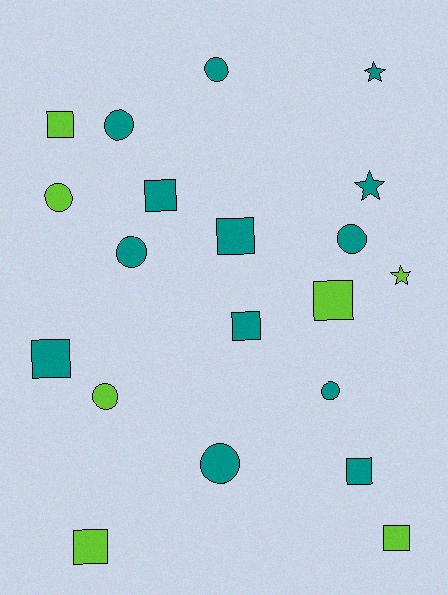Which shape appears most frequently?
Square, with 9 objects.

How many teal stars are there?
There are 2 teal stars.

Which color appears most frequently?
Teal, with 13 objects.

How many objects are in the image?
There are 20 objects.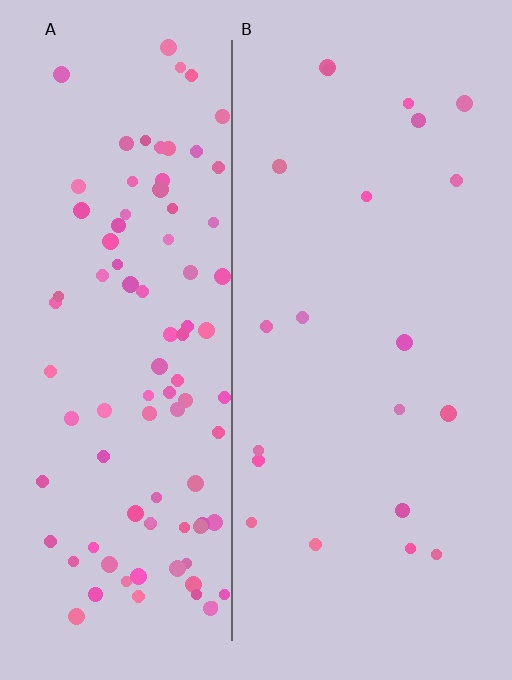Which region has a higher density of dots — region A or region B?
A (the left).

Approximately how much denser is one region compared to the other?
Approximately 4.6× — region A over region B.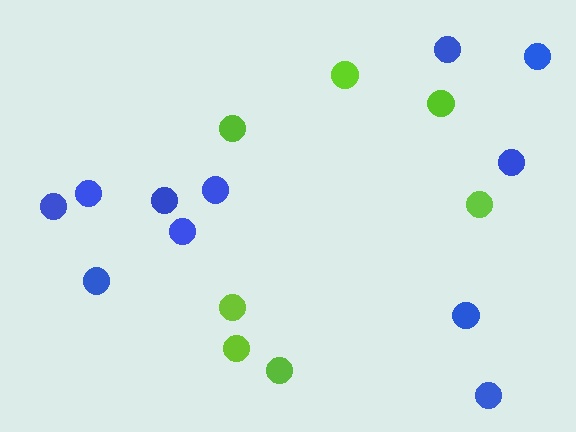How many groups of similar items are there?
There are 2 groups: one group of blue circles (11) and one group of lime circles (7).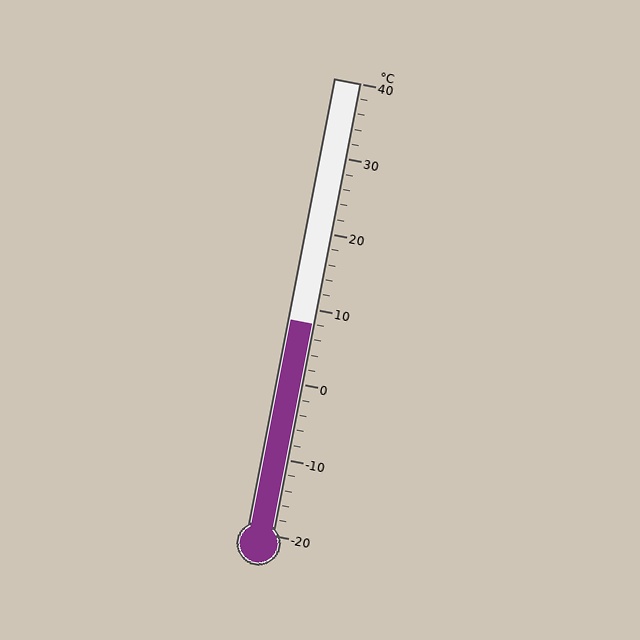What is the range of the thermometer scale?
The thermometer scale ranges from -20°C to 40°C.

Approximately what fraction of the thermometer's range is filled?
The thermometer is filled to approximately 45% of its range.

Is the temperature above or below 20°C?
The temperature is below 20°C.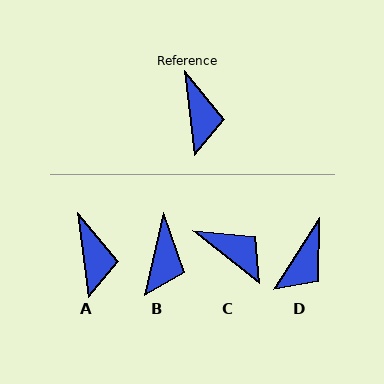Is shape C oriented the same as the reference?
No, it is off by about 45 degrees.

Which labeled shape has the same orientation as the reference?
A.